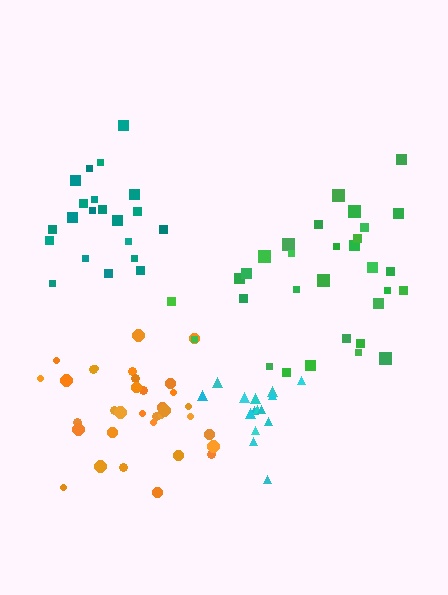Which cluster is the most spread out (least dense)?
Green.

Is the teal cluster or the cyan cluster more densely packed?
Teal.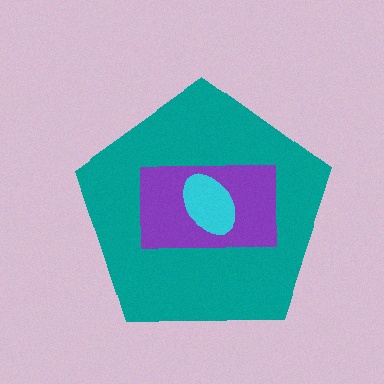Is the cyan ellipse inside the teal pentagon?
Yes.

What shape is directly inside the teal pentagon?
The purple rectangle.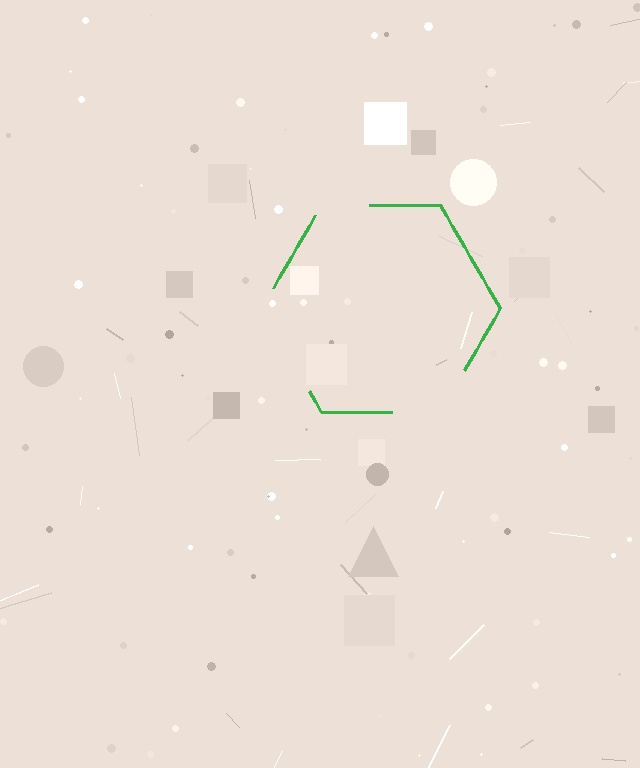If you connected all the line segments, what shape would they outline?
They would outline a hexagon.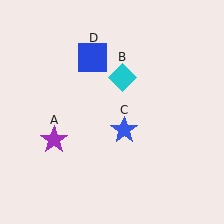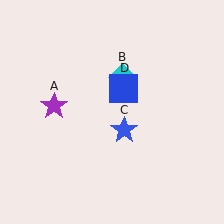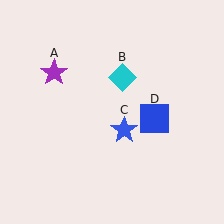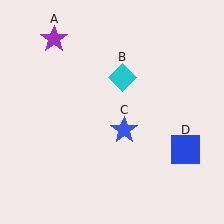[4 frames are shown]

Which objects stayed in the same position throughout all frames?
Cyan diamond (object B) and blue star (object C) remained stationary.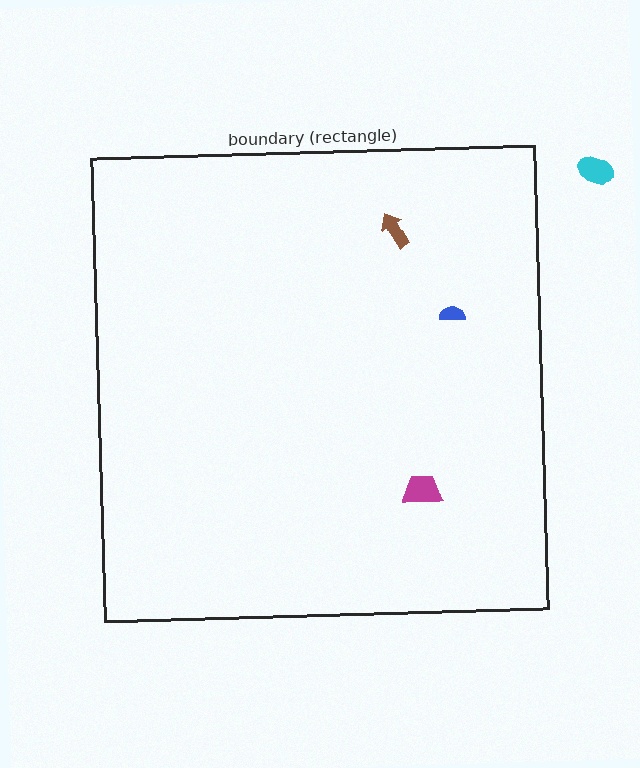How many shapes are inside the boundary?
3 inside, 1 outside.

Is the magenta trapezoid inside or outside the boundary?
Inside.